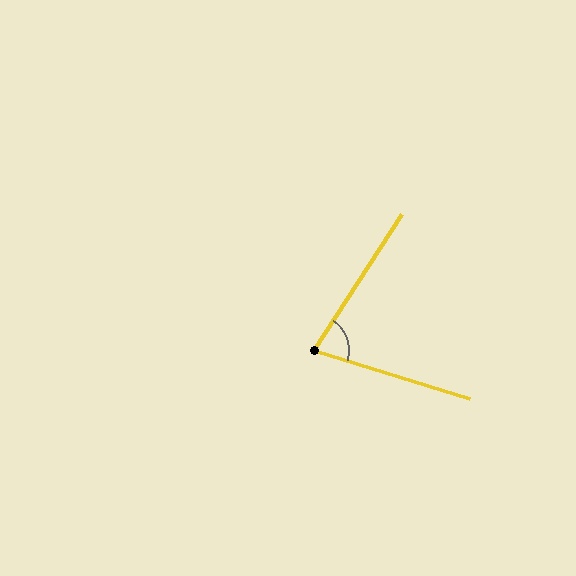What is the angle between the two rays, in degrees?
Approximately 74 degrees.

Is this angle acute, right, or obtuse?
It is acute.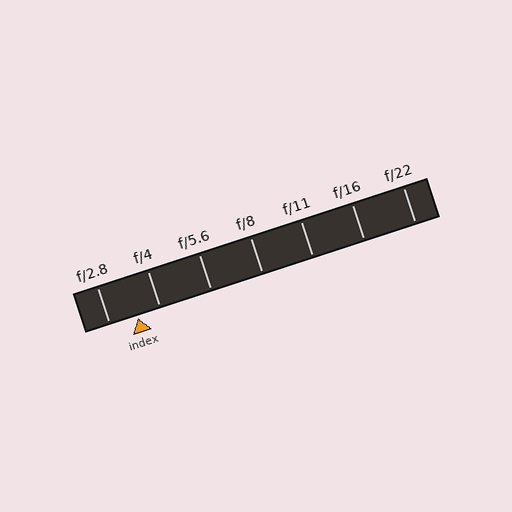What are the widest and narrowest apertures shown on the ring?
The widest aperture shown is f/2.8 and the narrowest is f/22.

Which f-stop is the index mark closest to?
The index mark is closest to f/4.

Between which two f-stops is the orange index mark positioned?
The index mark is between f/2.8 and f/4.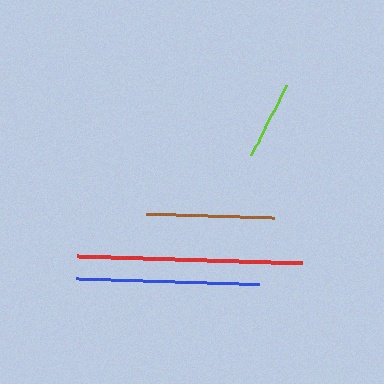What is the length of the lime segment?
The lime segment is approximately 78 pixels long.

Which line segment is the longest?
The red line is the longest at approximately 225 pixels.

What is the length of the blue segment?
The blue segment is approximately 183 pixels long.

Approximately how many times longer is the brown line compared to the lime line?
The brown line is approximately 1.6 times the length of the lime line.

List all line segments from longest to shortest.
From longest to shortest: red, blue, brown, lime.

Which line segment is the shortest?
The lime line is the shortest at approximately 78 pixels.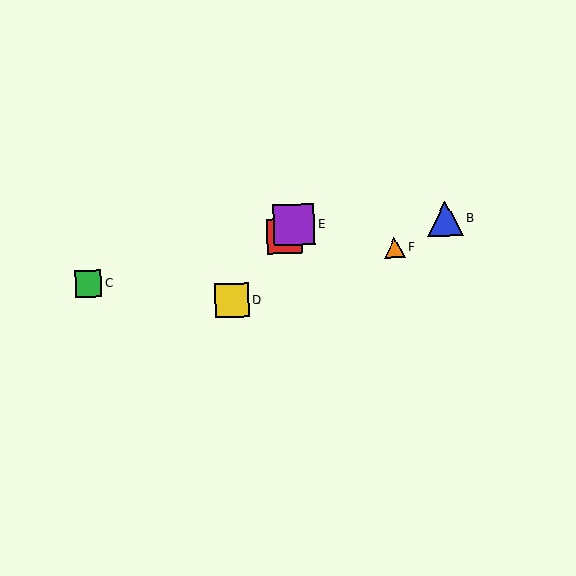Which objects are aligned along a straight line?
Objects A, D, E are aligned along a straight line.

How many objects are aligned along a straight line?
3 objects (A, D, E) are aligned along a straight line.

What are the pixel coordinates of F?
Object F is at (395, 248).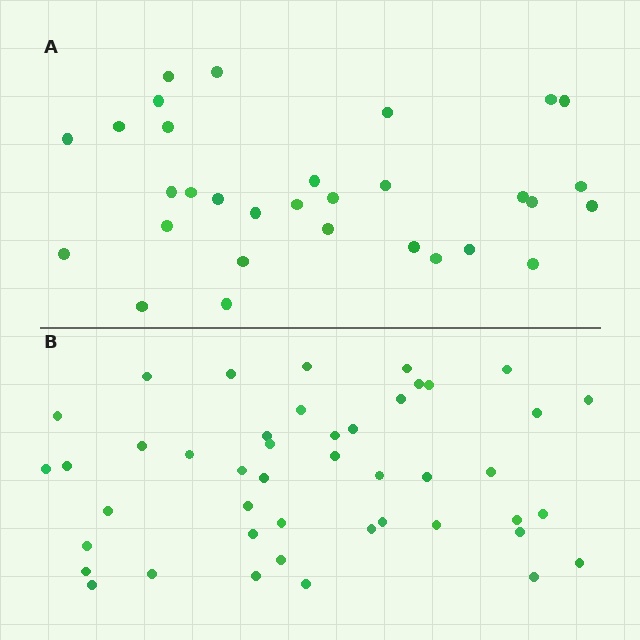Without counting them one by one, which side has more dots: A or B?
Region B (the bottom region) has more dots.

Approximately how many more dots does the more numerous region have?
Region B has approximately 15 more dots than region A.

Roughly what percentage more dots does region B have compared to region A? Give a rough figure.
About 45% more.